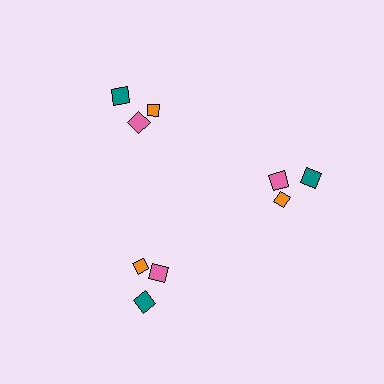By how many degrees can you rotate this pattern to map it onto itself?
The pattern maps onto itself every 120 degrees of rotation.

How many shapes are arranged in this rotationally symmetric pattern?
There are 9 shapes, arranged in 3 groups of 3.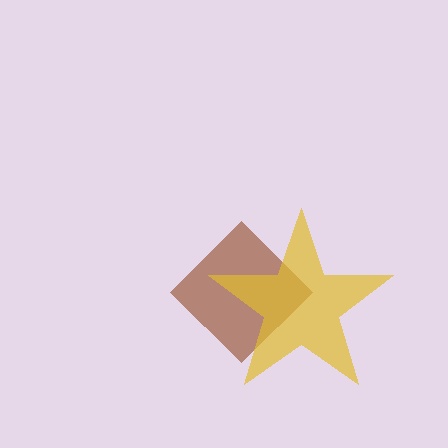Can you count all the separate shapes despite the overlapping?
Yes, there are 2 separate shapes.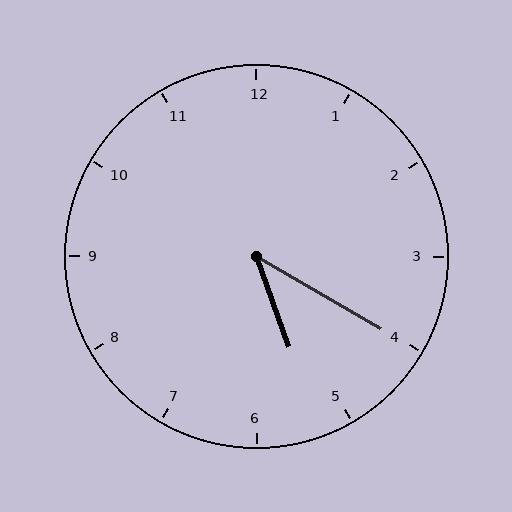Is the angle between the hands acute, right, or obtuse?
It is acute.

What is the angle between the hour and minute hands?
Approximately 40 degrees.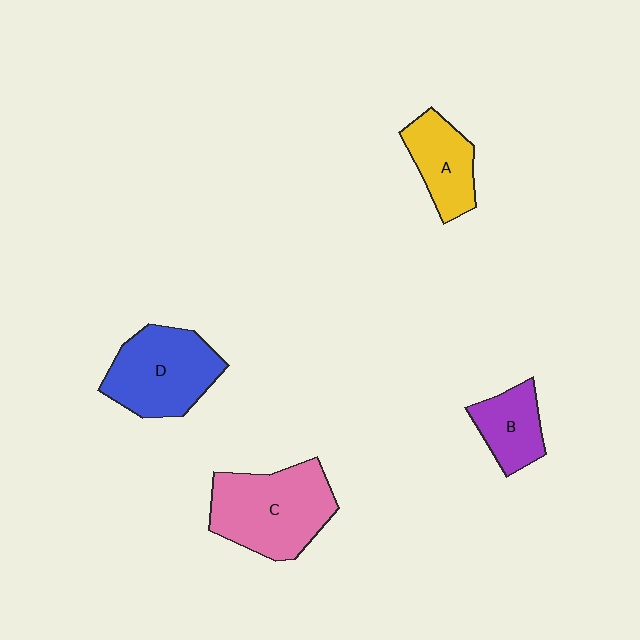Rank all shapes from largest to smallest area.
From largest to smallest: C (pink), D (blue), A (yellow), B (purple).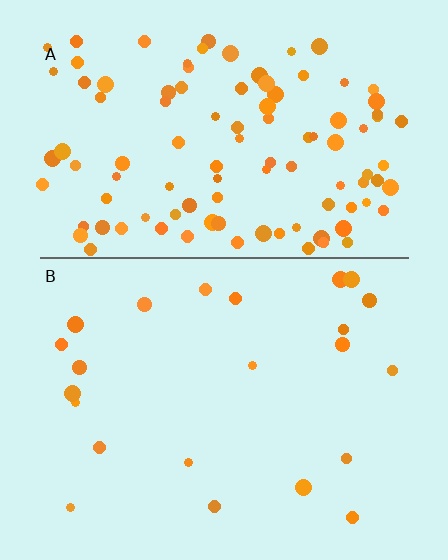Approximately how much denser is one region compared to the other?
Approximately 4.5× — region A over region B.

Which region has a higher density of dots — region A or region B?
A (the top).